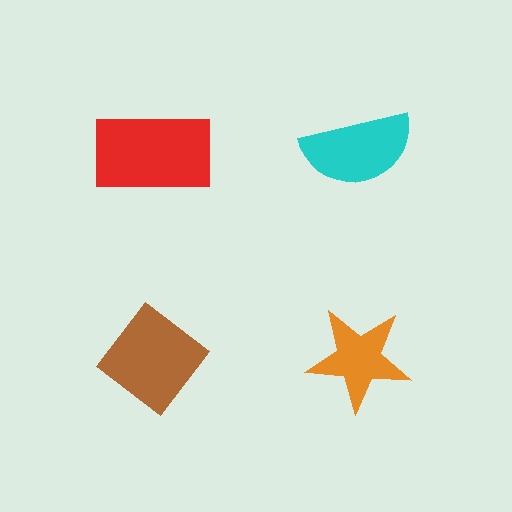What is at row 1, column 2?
A cyan semicircle.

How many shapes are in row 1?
2 shapes.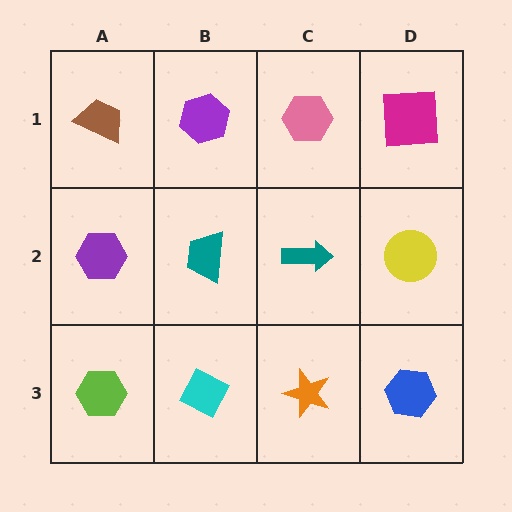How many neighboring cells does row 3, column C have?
3.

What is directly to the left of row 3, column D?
An orange star.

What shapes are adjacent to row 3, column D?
A yellow circle (row 2, column D), an orange star (row 3, column C).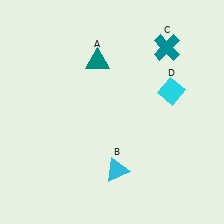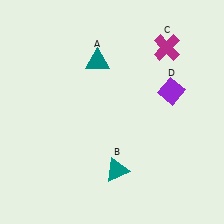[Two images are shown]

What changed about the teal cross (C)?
In Image 1, C is teal. In Image 2, it changed to magenta.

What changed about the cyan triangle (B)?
In Image 1, B is cyan. In Image 2, it changed to teal.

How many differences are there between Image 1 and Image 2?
There are 3 differences between the two images.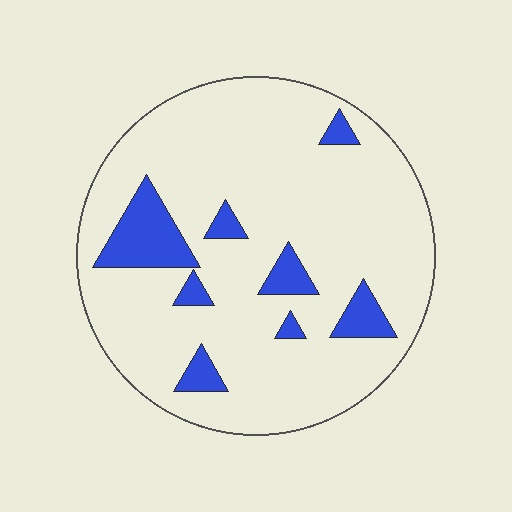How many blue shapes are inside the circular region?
8.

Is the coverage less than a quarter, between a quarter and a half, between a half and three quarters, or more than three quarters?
Less than a quarter.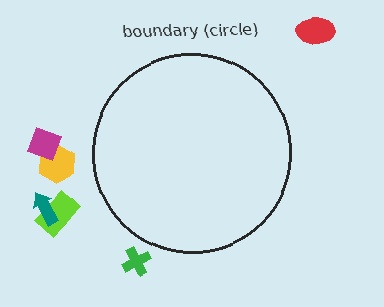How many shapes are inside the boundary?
0 inside, 6 outside.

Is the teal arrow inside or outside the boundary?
Outside.